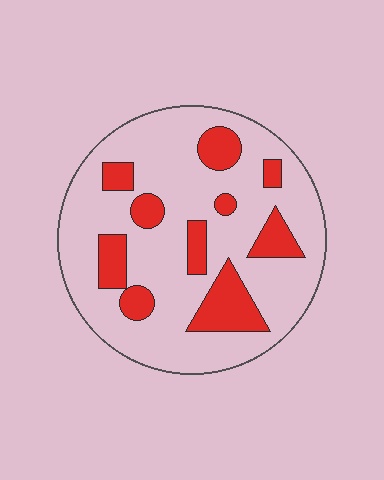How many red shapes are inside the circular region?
10.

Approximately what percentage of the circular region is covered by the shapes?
Approximately 25%.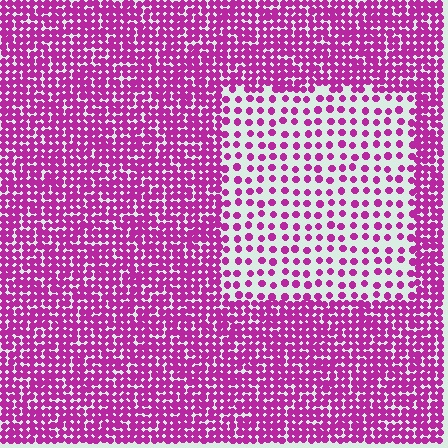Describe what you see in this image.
The image contains small magenta elements arranged at two different densities. A rectangle-shaped region is visible where the elements are less densely packed than the surrounding area.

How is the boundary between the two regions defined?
The boundary is defined by a change in element density (approximately 2.6x ratio). All elements are the same color, size, and shape.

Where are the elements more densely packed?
The elements are more densely packed outside the rectangle boundary.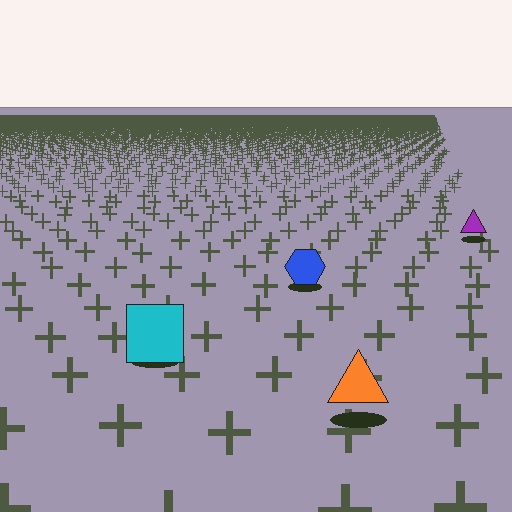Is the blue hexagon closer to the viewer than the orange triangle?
No. The orange triangle is closer — you can tell from the texture gradient: the ground texture is coarser near it.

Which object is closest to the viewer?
The orange triangle is closest. The texture marks near it are larger and more spread out.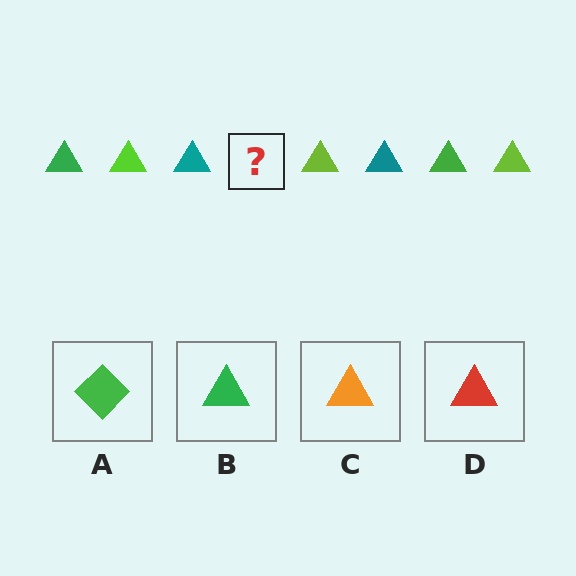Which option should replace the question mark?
Option B.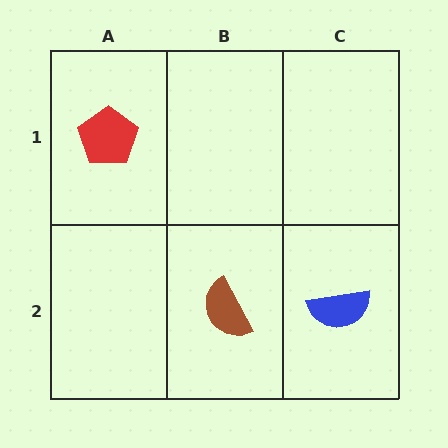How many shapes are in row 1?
1 shape.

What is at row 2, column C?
A blue semicircle.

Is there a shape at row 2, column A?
No, that cell is empty.